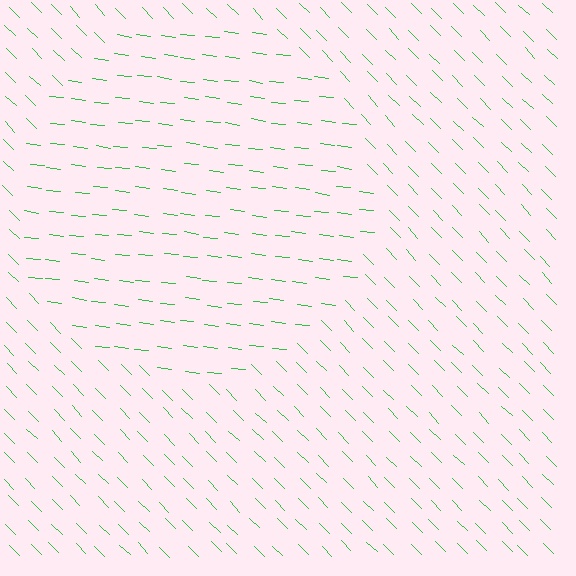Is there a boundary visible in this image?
Yes, there is a texture boundary formed by a change in line orientation.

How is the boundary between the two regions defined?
The boundary is defined purely by a change in line orientation (approximately 38 degrees difference). All lines are the same color and thickness.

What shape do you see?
I see a circle.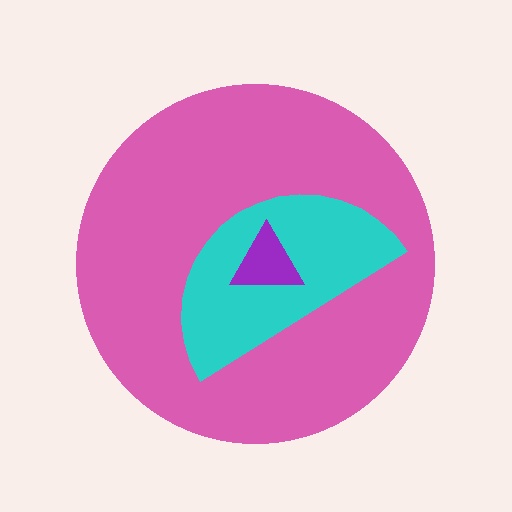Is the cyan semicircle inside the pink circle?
Yes.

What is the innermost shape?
The purple triangle.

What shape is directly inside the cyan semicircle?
The purple triangle.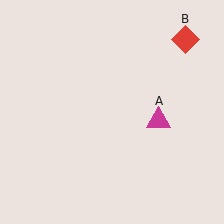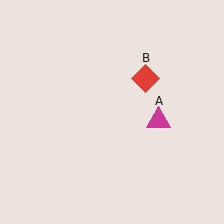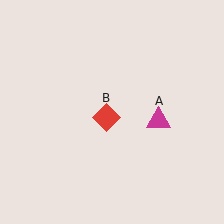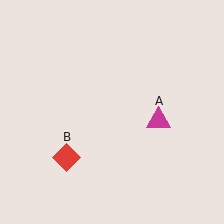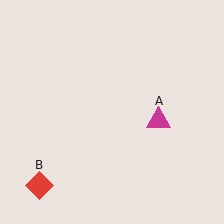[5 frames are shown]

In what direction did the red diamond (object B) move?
The red diamond (object B) moved down and to the left.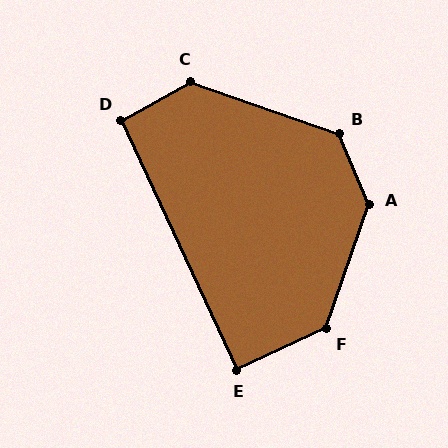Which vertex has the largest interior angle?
A, at approximately 138 degrees.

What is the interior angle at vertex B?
Approximately 132 degrees (obtuse).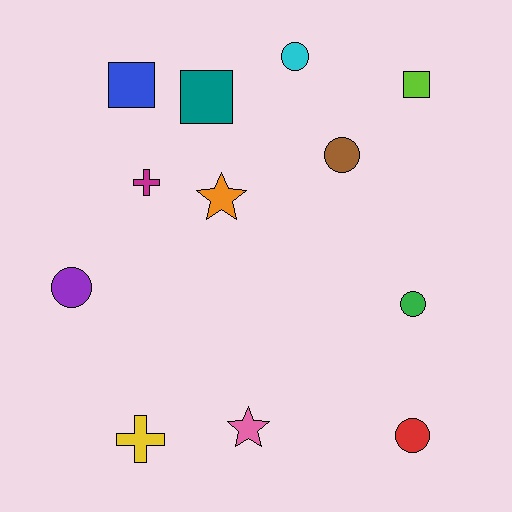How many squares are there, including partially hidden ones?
There are 3 squares.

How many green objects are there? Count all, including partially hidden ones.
There is 1 green object.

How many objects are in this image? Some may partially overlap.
There are 12 objects.